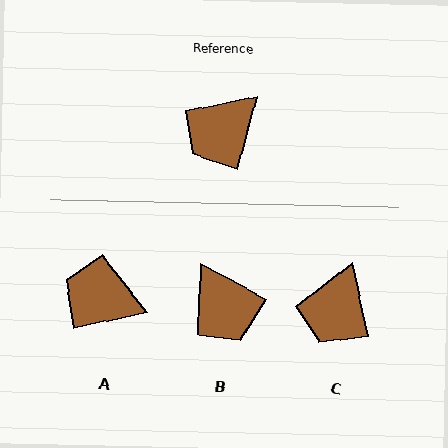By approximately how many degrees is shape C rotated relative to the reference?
Approximately 26 degrees counter-clockwise.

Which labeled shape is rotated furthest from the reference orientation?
B, about 75 degrees away.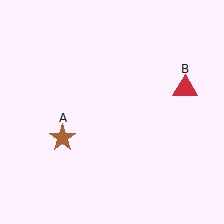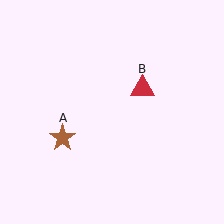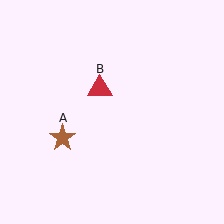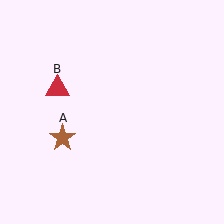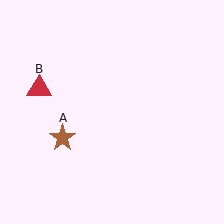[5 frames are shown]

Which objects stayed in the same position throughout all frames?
Brown star (object A) remained stationary.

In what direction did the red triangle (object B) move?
The red triangle (object B) moved left.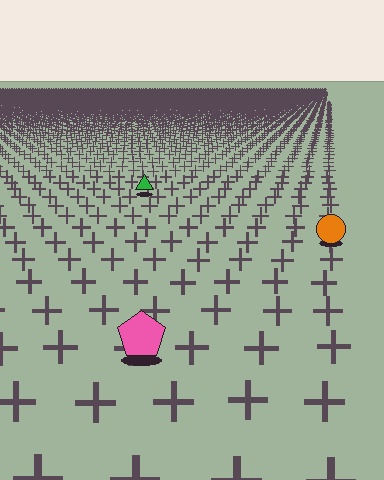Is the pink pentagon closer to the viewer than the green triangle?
Yes. The pink pentagon is closer — you can tell from the texture gradient: the ground texture is coarser near it.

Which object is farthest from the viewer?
The green triangle is farthest from the viewer. It appears smaller and the ground texture around it is denser.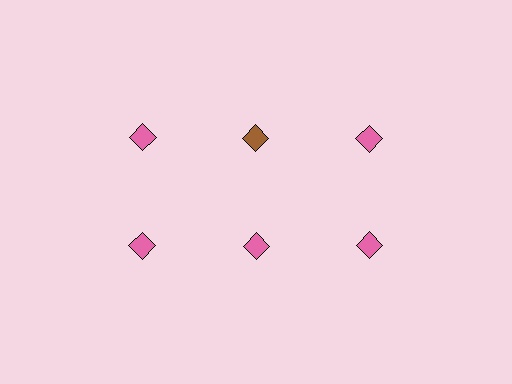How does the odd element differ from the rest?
It has a different color: brown instead of pink.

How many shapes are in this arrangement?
There are 6 shapes arranged in a grid pattern.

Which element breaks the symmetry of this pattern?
The brown diamond in the top row, second from left column breaks the symmetry. All other shapes are pink diamonds.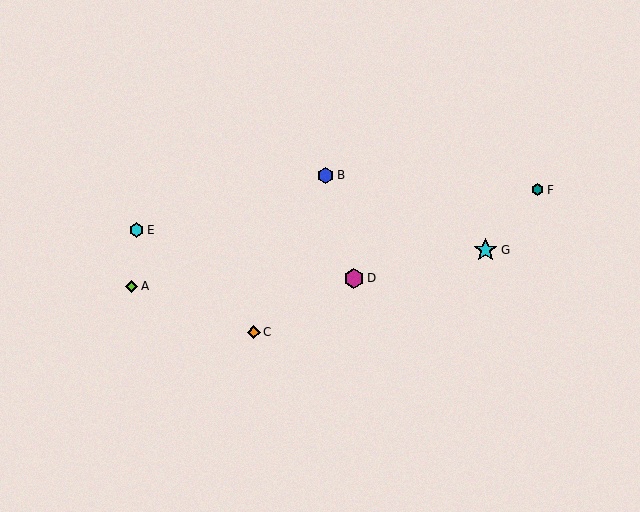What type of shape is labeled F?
Shape F is a teal hexagon.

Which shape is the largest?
The cyan star (labeled G) is the largest.